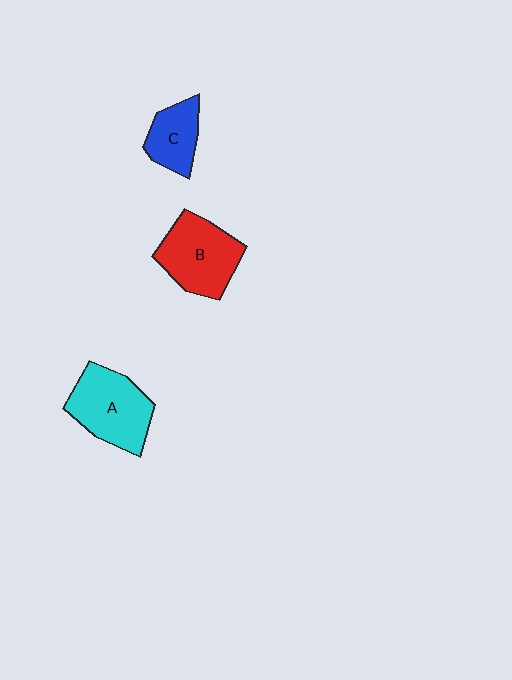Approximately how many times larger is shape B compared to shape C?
Approximately 1.6 times.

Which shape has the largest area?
Shape A (cyan).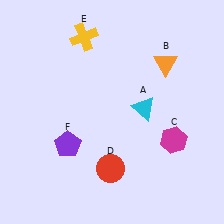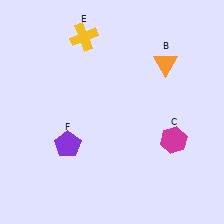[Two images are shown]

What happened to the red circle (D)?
The red circle (D) was removed in Image 2. It was in the bottom-left area of Image 1.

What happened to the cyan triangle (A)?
The cyan triangle (A) was removed in Image 2. It was in the top-right area of Image 1.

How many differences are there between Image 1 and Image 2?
There are 2 differences between the two images.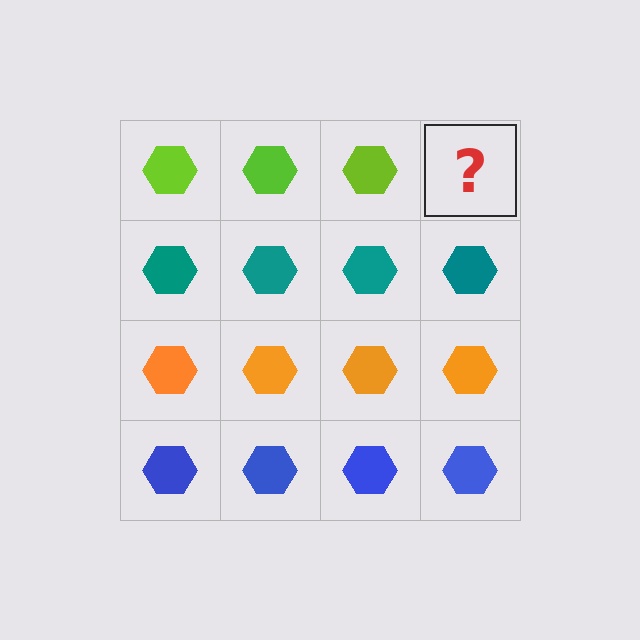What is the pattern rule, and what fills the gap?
The rule is that each row has a consistent color. The gap should be filled with a lime hexagon.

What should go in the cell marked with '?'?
The missing cell should contain a lime hexagon.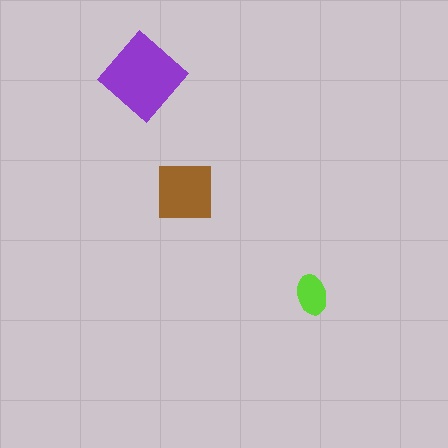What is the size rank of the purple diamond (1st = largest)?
1st.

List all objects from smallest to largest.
The lime ellipse, the brown square, the purple diamond.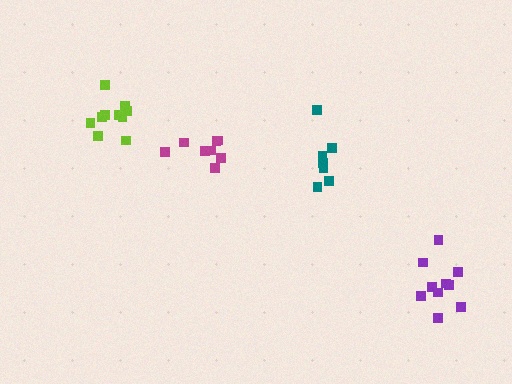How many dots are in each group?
Group 1: 7 dots, Group 2: 10 dots, Group 3: 10 dots, Group 4: 8 dots (35 total).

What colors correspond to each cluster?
The clusters are colored: teal, lime, purple, magenta.